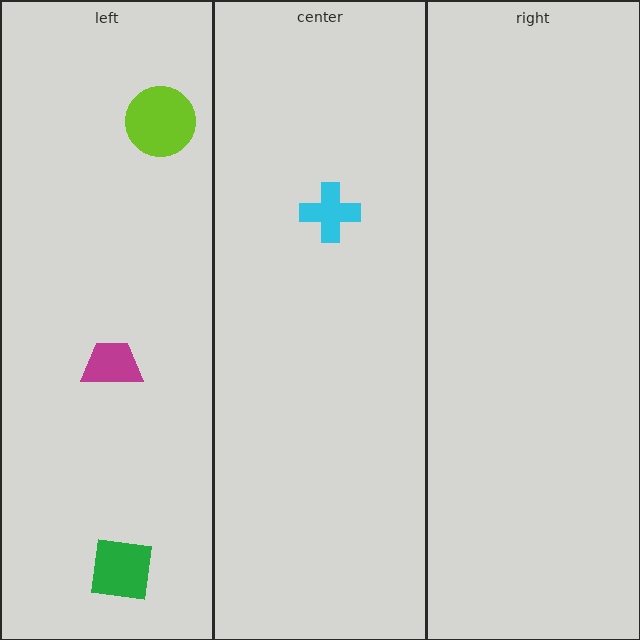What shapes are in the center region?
The cyan cross.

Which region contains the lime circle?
The left region.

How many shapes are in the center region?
1.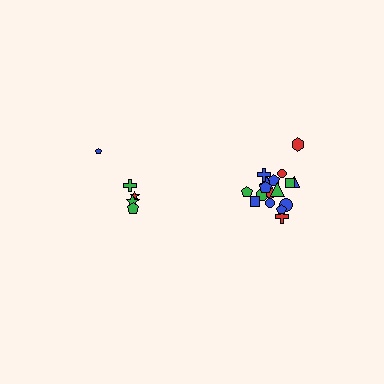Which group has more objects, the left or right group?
The right group.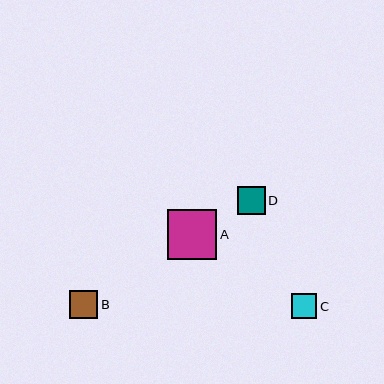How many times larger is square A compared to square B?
Square A is approximately 1.7 times the size of square B.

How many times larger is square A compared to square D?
Square A is approximately 1.8 times the size of square D.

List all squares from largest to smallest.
From largest to smallest: A, B, D, C.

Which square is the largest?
Square A is the largest with a size of approximately 50 pixels.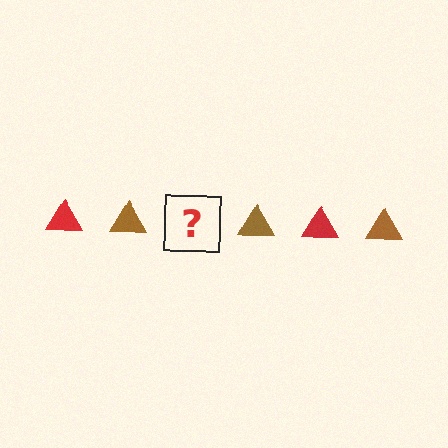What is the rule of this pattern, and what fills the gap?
The rule is that the pattern cycles through red, brown triangles. The gap should be filled with a red triangle.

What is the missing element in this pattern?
The missing element is a red triangle.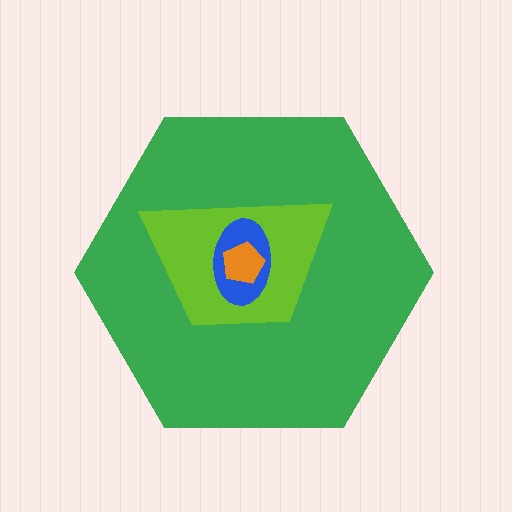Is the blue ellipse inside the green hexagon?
Yes.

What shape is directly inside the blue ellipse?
The orange pentagon.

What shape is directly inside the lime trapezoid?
The blue ellipse.